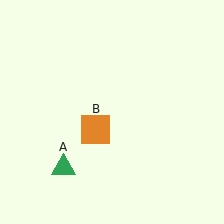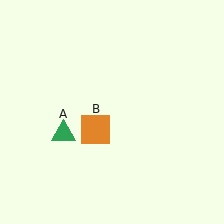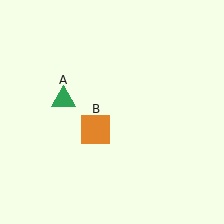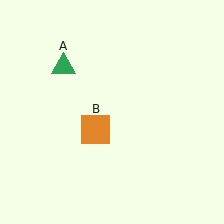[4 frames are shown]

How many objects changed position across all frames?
1 object changed position: green triangle (object A).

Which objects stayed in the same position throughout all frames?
Orange square (object B) remained stationary.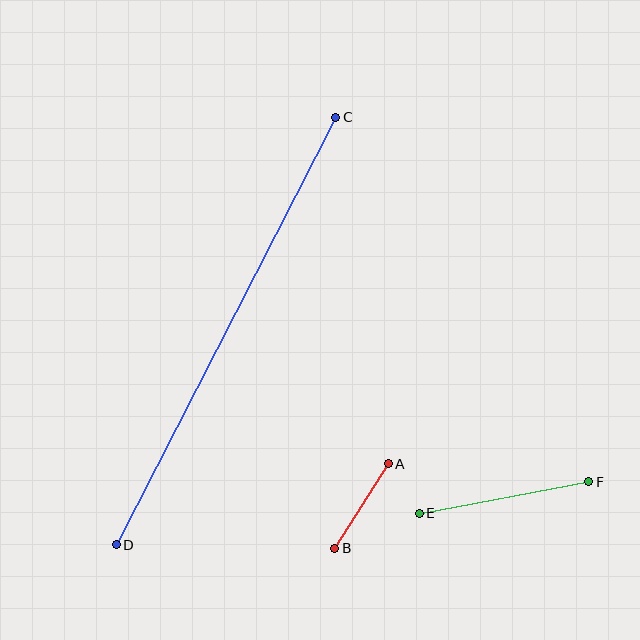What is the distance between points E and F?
The distance is approximately 172 pixels.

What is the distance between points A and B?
The distance is approximately 100 pixels.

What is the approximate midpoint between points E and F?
The midpoint is at approximately (504, 498) pixels.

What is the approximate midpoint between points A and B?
The midpoint is at approximately (361, 506) pixels.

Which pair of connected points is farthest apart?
Points C and D are farthest apart.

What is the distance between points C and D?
The distance is approximately 480 pixels.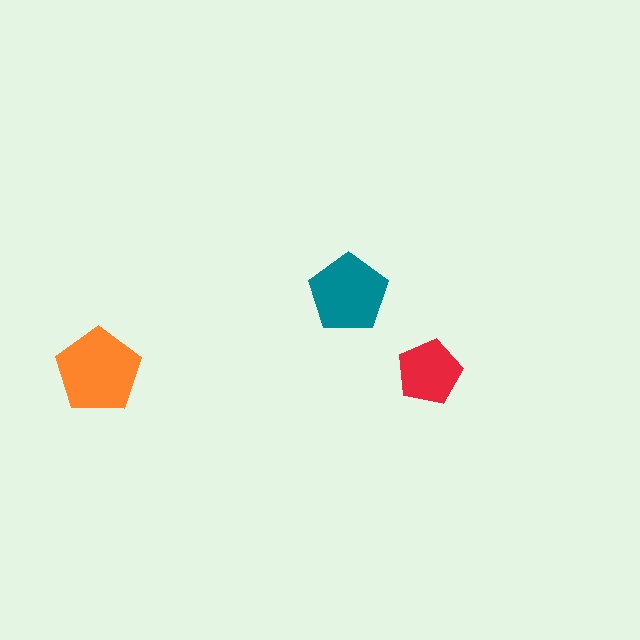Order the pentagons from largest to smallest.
the orange one, the teal one, the red one.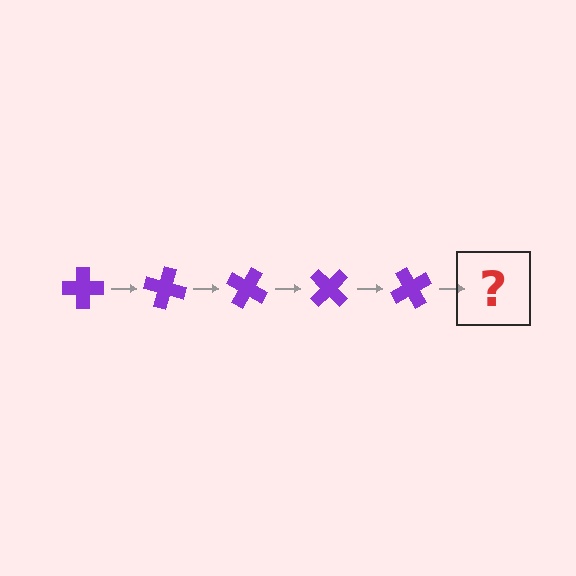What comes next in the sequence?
The next element should be a purple cross rotated 75 degrees.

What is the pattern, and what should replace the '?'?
The pattern is that the cross rotates 15 degrees each step. The '?' should be a purple cross rotated 75 degrees.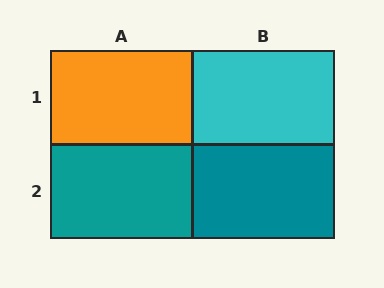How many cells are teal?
2 cells are teal.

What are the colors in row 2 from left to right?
Teal, teal.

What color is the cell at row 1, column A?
Orange.